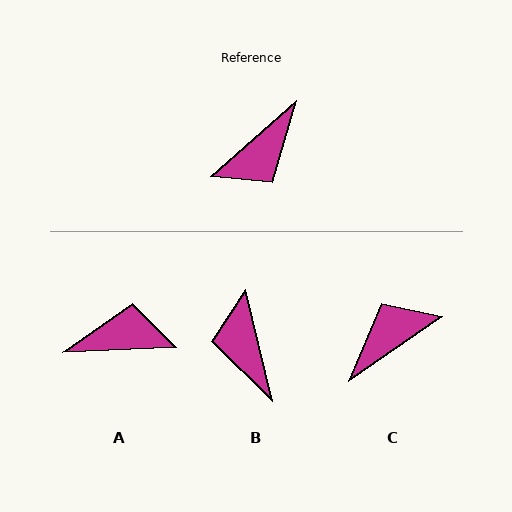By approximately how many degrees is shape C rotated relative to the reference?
Approximately 173 degrees counter-clockwise.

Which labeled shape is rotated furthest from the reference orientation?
C, about 173 degrees away.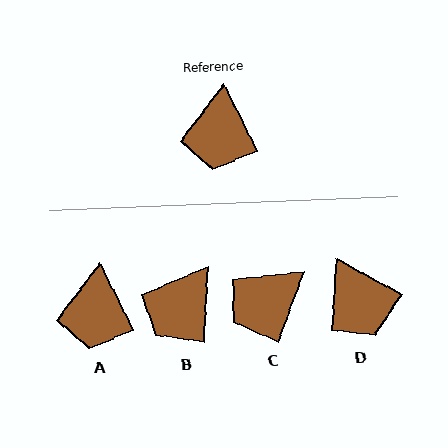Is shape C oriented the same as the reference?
No, it is off by about 47 degrees.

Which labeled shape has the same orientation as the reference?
A.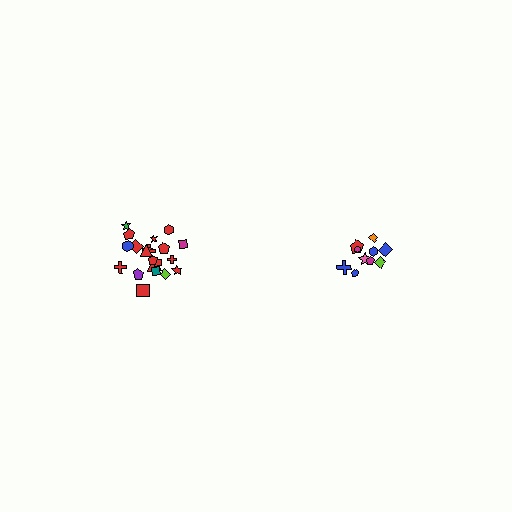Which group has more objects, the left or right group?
The left group.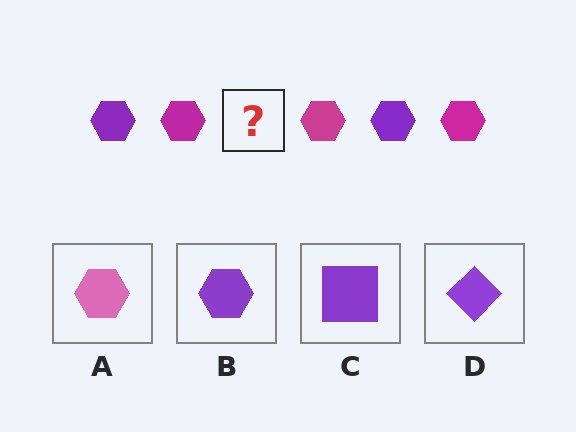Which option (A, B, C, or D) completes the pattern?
B.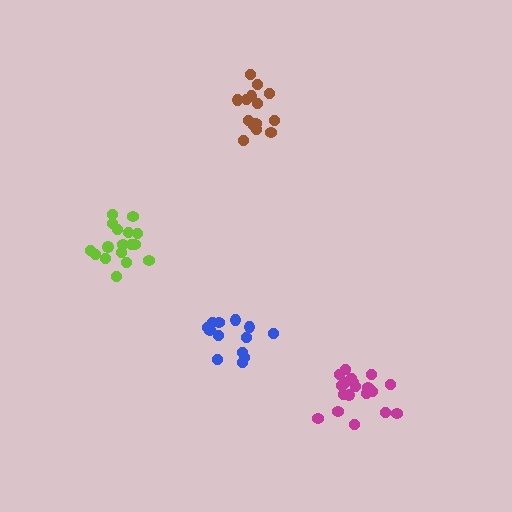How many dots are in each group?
Group 1: 14 dots, Group 2: 17 dots, Group 3: 13 dots, Group 4: 19 dots (63 total).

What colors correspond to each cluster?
The clusters are colored: brown, lime, blue, magenta.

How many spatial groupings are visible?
There are 4 spatial groupings.